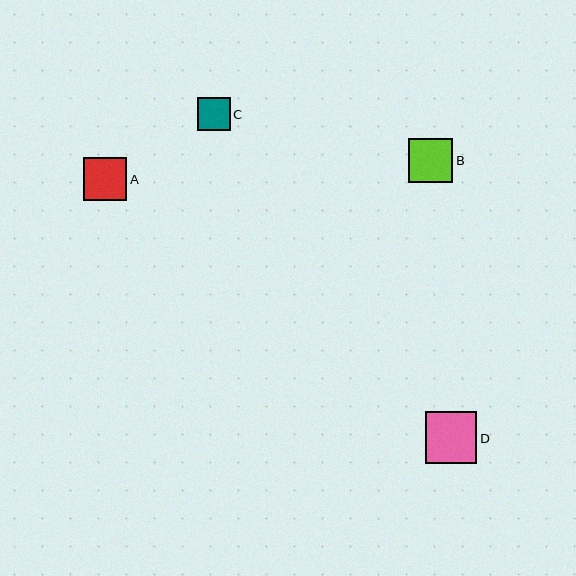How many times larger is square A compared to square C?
Square A is approximately 1.3 times the size of square C.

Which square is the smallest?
Square C is the smallest with a size of approximately 33 pixels.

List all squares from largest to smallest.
From largest to smallest: D, B, A, C.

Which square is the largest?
Square D is the largest with a size of approximately 52 pixels.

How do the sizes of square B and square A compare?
Square B and square A are approximately the same size.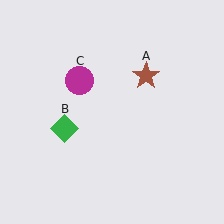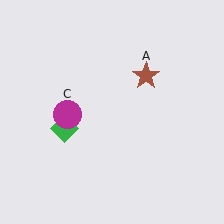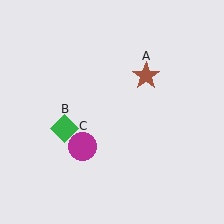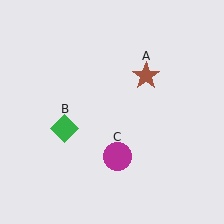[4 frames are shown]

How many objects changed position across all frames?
1 object changed position: magenta circle (object C).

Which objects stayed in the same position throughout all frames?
Brown star (object A) and green diamond (object B) remained stationary.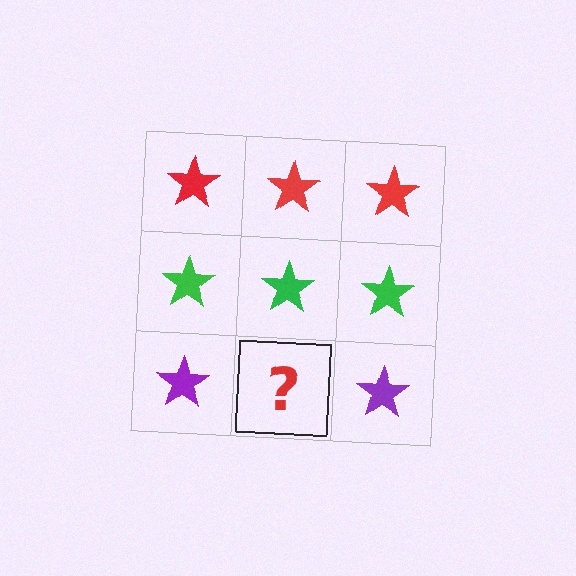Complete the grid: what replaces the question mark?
The question mark should be replaced with a purple star.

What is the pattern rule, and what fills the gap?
The rule is that each row has a consistent color. The gap should be filled with a purple star.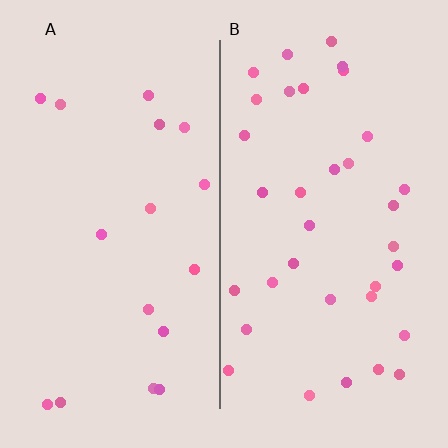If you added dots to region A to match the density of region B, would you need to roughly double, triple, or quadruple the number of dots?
Approximately double.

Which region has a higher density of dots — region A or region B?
B (the right).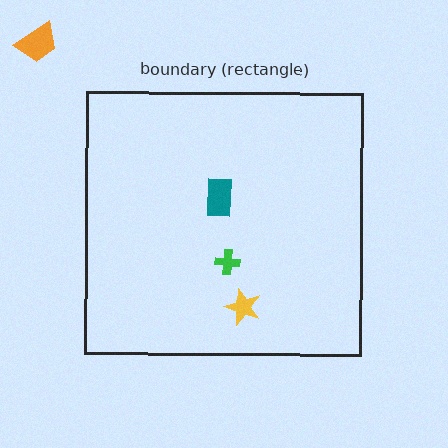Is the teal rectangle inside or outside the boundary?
Inside.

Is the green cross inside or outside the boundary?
Inside.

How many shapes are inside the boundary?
3 inside, 1 outside.